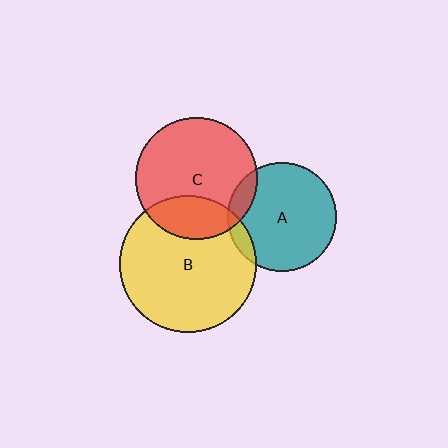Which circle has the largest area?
Circle B (yellow).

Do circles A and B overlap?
Yes.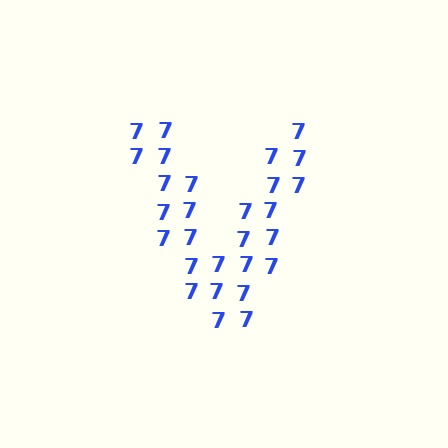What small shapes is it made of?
It is made of small digit 7's.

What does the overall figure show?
The overall figure shows the letter V.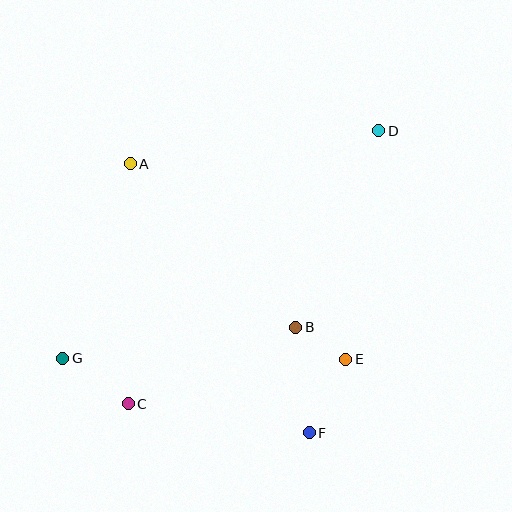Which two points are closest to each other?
Points B and E are closest to each other.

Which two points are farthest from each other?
Points D and G are farthest from each other.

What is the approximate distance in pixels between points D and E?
The distance between D and E is approximately 231 pixels.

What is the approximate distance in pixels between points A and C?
The distance between A and C is approximately 240 pixels.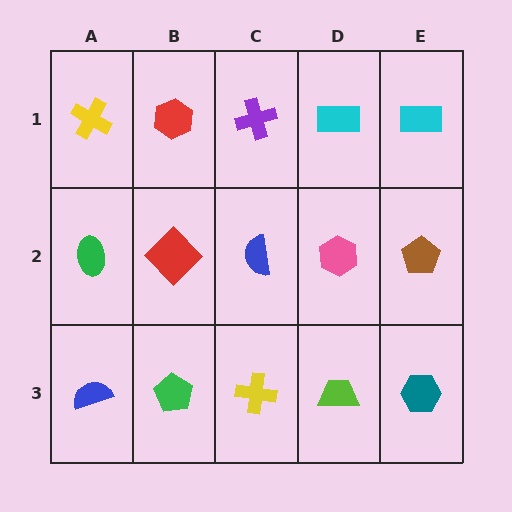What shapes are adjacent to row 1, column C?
A blue semicircle (row 2, column C), a red hexagon (row 1, column B), a cyan rectangle (row 1, column D).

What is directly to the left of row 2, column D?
A blue semicircle.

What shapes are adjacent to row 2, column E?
A cyan rectangle (row 1, column E), a teal hexagon (row 3, column E), a pink hexagon (row 2, column D).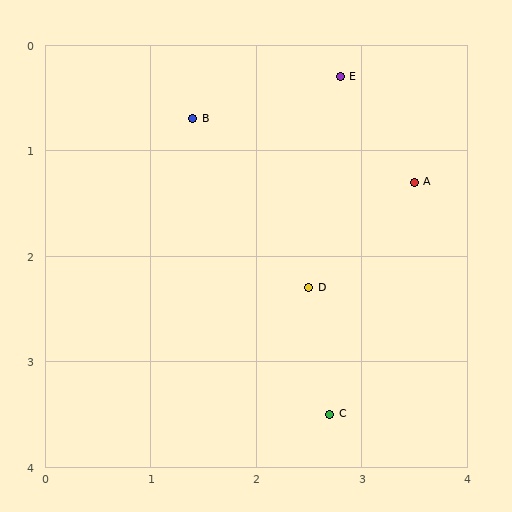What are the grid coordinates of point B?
Point B is at approximately (1.4, 0.7).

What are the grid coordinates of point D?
Point D is at approximately (2.5, 2.3).